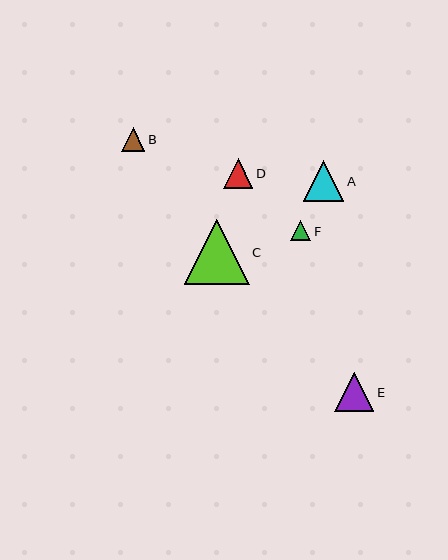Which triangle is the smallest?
Triangle F is the smallest with a size of approximately 20 pixels.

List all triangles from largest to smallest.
From largest to smallest: C, A, E, D, B, F.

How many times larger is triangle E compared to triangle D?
Triangle E is approximately 1.3 times the size of triangle D.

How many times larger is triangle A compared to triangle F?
Triangle A is approximately 2.0 times the size of triangle F.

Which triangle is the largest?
Triangle C is the largest with a size of approximately 65 pixels.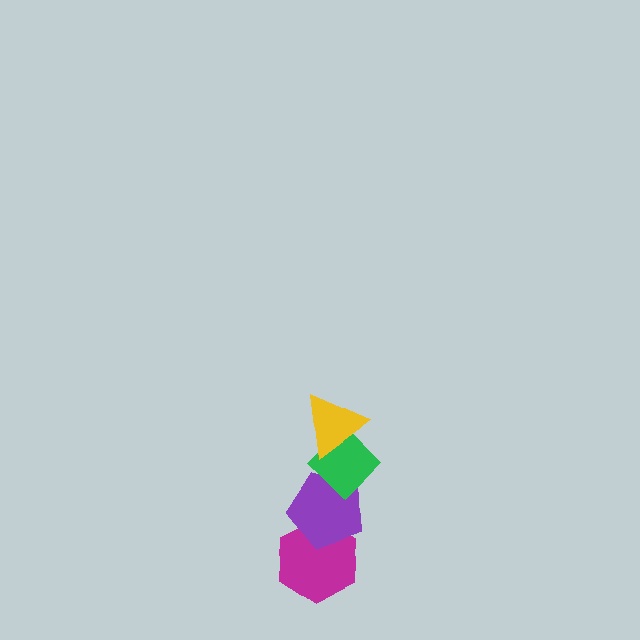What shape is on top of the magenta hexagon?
The purple pentagon is on top of the magenta hexagon.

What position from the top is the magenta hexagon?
The magenta hexagon is 4th from the top.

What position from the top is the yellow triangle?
The yellow triangle is 1st from the top.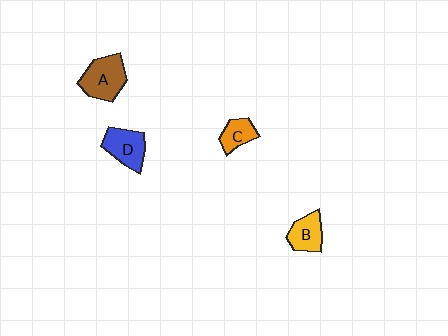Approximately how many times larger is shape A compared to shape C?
Approximately 1.8 times.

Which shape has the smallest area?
Shape C (orange).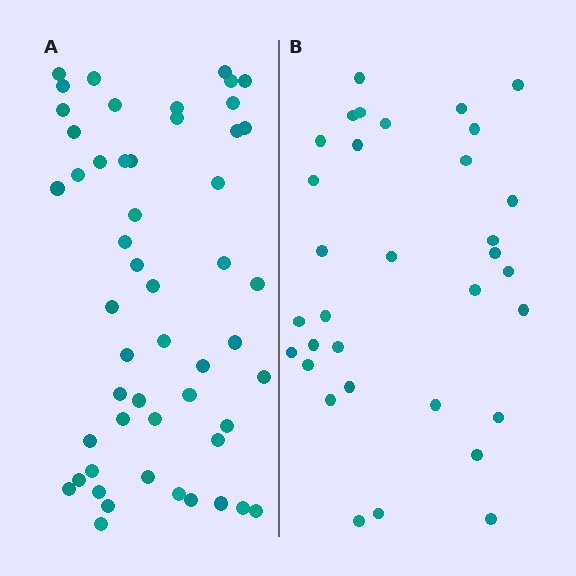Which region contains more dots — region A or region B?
Region A (the left region) has more dots.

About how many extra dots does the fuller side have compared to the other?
Region A has approximately 20 more dots than region B.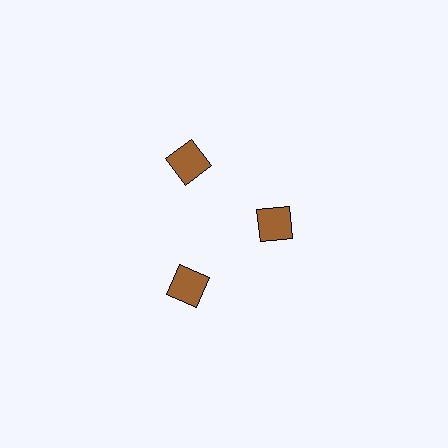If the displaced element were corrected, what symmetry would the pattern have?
It would have 3-fold rotational symmetry — the pattern would map onto itself every 120 degrees.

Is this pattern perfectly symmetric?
No. The 3 brown squares are arranged in a ring, but one element near the 3 o'clock position is pulled inward toward the center, breaking the 3-fold rotational symmetry.